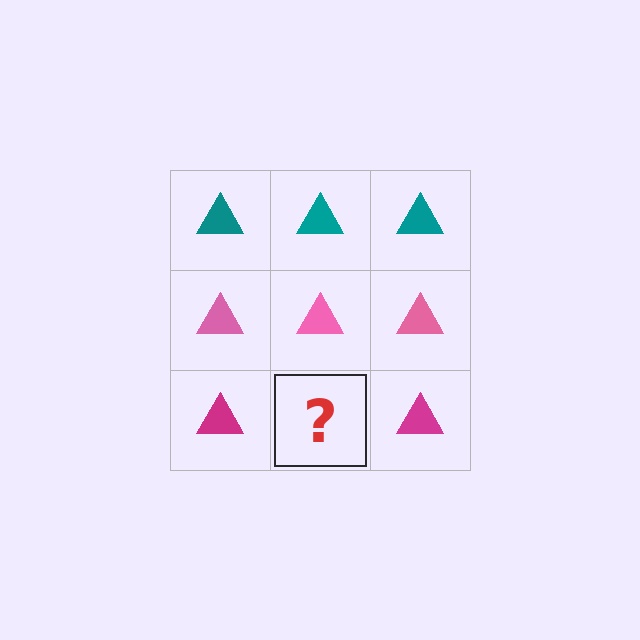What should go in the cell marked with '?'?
The missing cell should contain a magenta triangle.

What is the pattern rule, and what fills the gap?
The rule is that each row has a consistent color. The gap should be filled with a magenta triangle.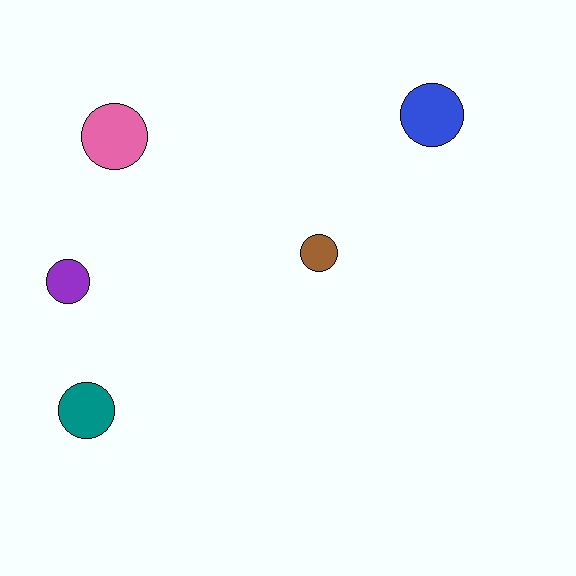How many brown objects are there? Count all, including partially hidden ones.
There is 1 brown object.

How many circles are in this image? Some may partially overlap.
There are 5 circles.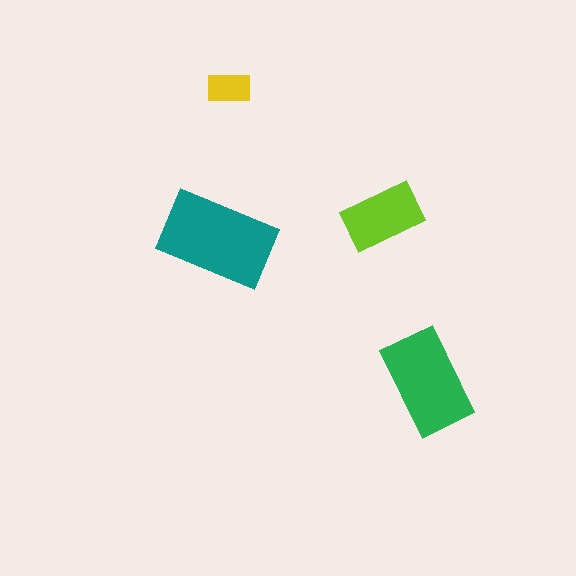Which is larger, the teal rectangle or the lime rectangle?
The teal one.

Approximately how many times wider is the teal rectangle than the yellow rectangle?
About 2.5 times wider.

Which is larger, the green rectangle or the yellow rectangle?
The green one.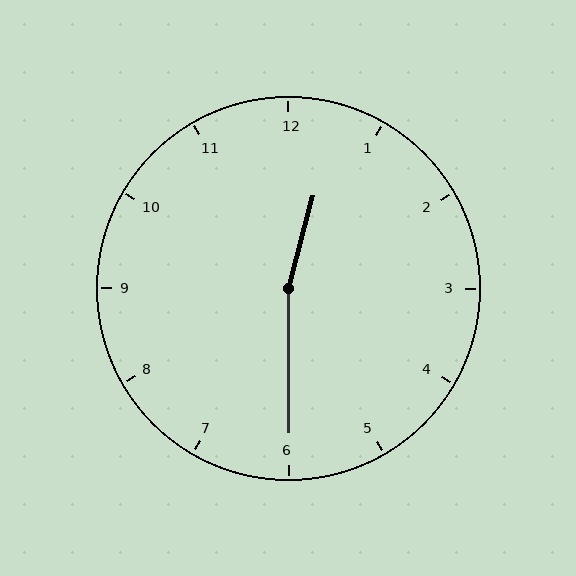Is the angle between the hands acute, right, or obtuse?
It is obtuse.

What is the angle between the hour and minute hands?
Approximately 165 degrees.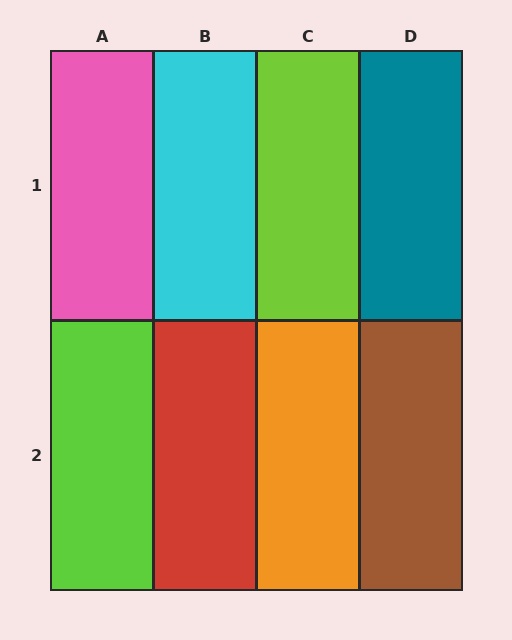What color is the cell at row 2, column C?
Orange.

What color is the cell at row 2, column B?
Red.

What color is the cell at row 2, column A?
Lime.